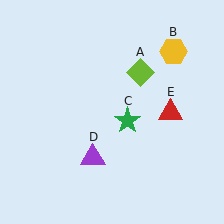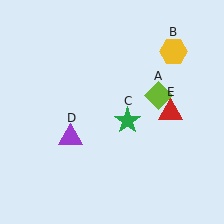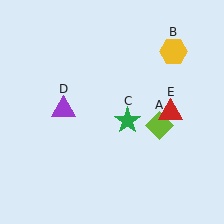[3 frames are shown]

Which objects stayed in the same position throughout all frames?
Yellow hexagon (object B) and green star (object C) and red triangle (object E) remained stationary.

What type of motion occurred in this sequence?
The lime diamond (object A), purple triangle (object D) rotated clockwise around the center of the scene.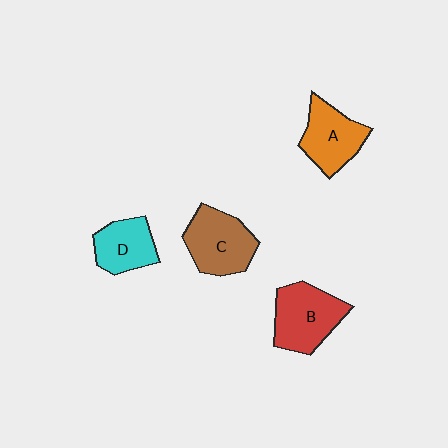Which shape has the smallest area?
Shape D (cyan).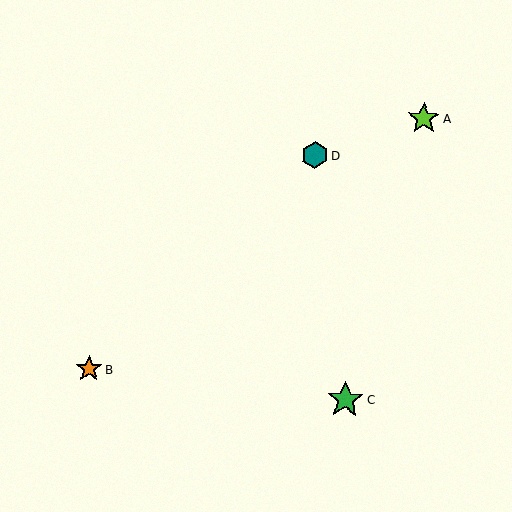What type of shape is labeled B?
Shape B is an orange star.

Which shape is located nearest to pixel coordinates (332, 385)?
The green star (labeled C) at (345, 400) is nearest to that location.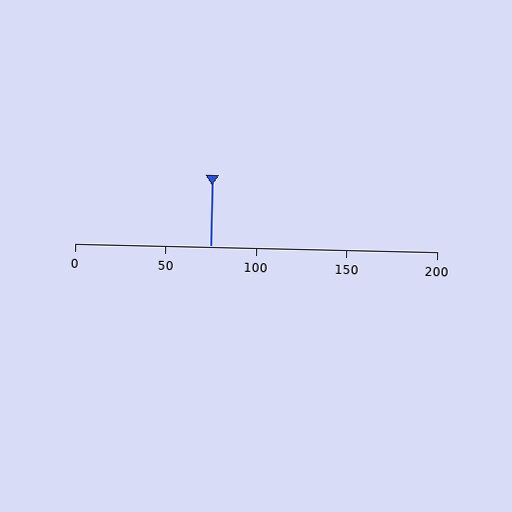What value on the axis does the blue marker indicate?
The marker indicates approximately 75.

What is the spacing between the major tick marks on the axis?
The major ticks are spaced 50 apart.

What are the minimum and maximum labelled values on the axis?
The axis runs from 0 to 200.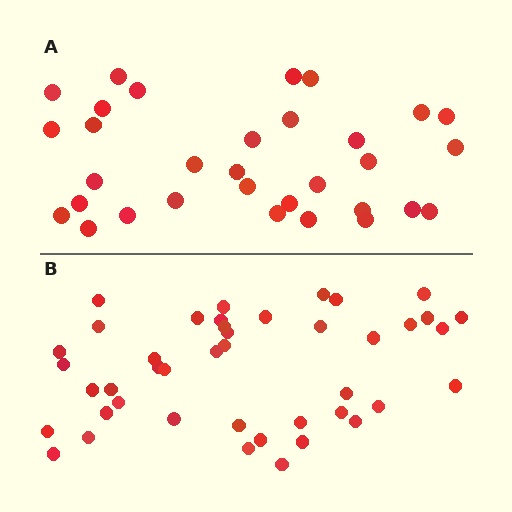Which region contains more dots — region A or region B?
Region B (the bottom region) has more dots.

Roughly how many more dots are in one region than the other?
Region B has roughly 12 or so more dots than region A.